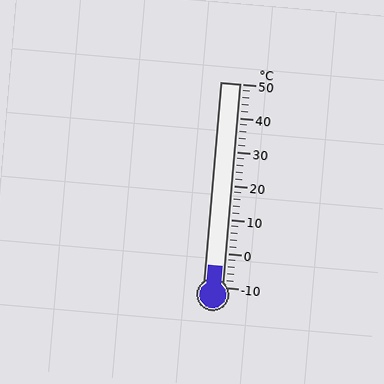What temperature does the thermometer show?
The thermometer shows approximately -4°C.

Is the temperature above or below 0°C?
The temperature is below 0°C.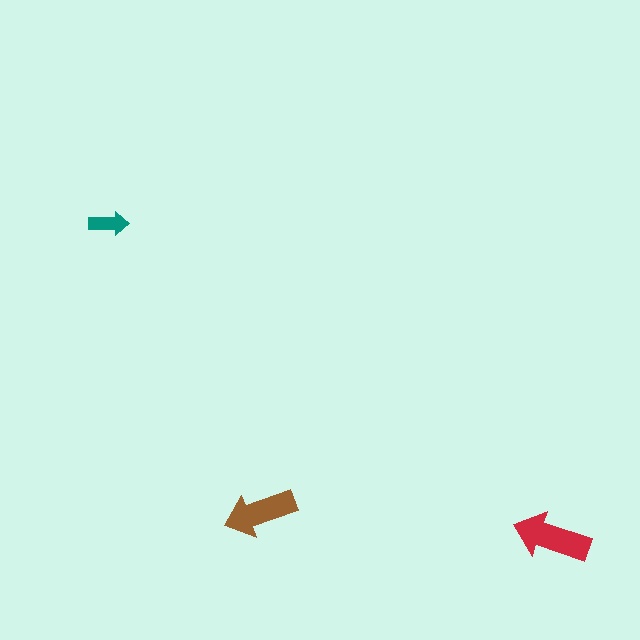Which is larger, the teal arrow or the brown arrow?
The brown one.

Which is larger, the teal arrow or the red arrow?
The red one.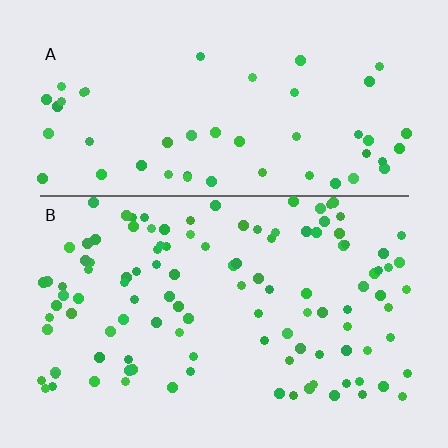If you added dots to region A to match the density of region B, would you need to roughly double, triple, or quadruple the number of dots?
Approximately double.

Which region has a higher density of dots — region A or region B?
B (the bottom).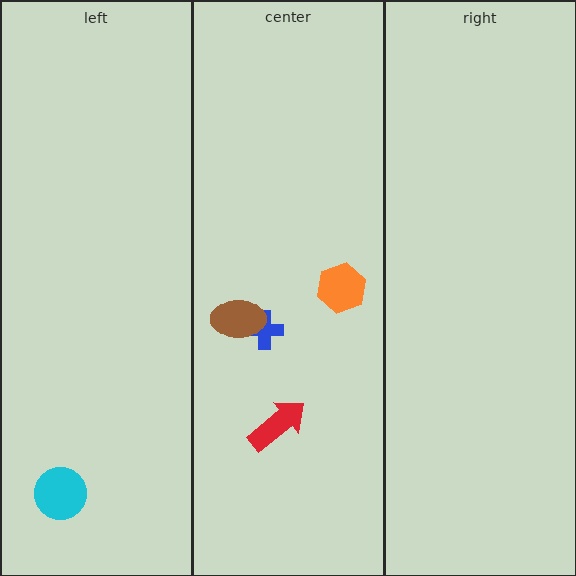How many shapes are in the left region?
1.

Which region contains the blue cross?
The center region.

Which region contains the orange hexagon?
The center region.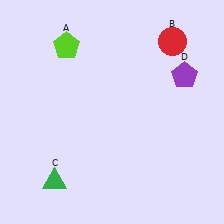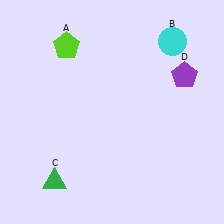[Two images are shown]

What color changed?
The circle (B) changed from red in Image 1 to cyan in Image 2.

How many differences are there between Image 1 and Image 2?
There is 1 difference between the two images.